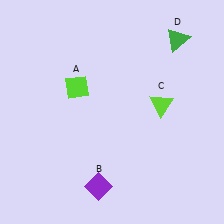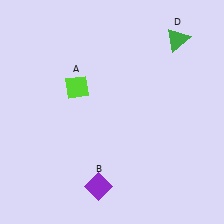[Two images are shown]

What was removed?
The lime triangle (C) was removed in Image 2.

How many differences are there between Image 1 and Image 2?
There is 1 difference between the two images.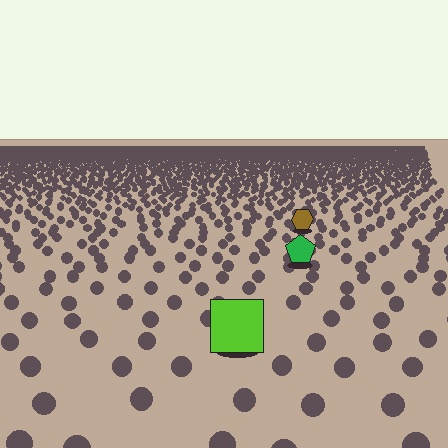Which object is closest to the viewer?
The lime square is closest. The texture marks near it are larger and more spread out.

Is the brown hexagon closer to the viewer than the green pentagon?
No. The green pentagon is closer — you can tell from the texture gradient: the ground texture is coarser near it.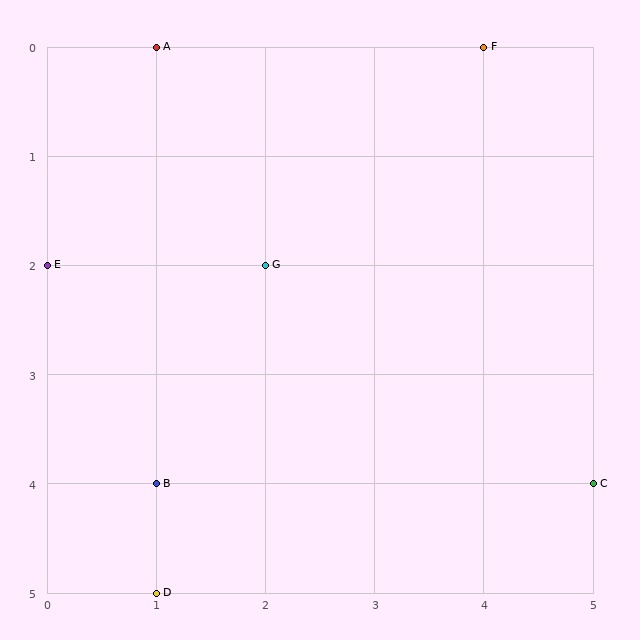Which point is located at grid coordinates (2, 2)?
Point G is at (2, 2).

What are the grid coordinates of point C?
Point C is at grid coordinates (5, 4).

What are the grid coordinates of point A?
Point A is at grid coordinates (1, 0).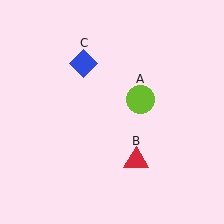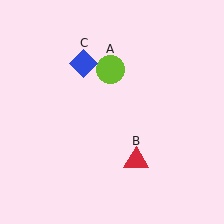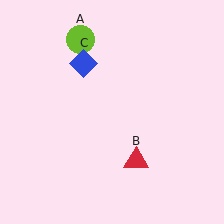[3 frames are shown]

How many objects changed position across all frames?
1 object changed position: lime circle (object A).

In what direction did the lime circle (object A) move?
The lime circle (object A) moved up and to the left.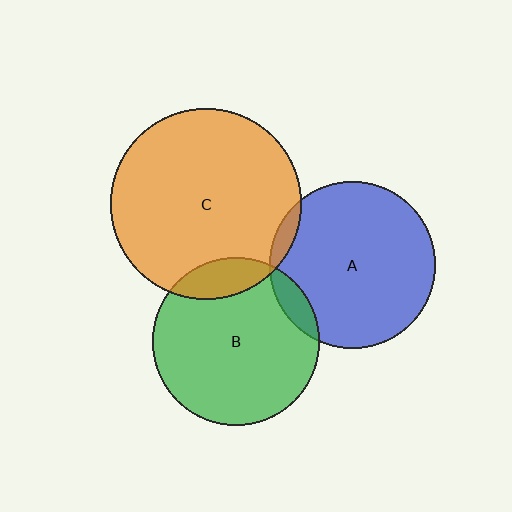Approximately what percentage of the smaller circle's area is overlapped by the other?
Approximately 10%.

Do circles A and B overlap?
Yes.